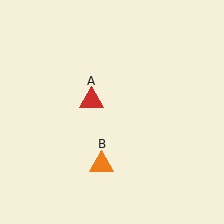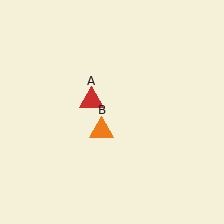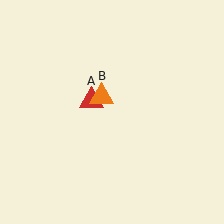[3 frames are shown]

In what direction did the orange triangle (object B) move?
The orange triangle (object B) moved up.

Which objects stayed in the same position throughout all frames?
Red triangle (object A) remained stationary.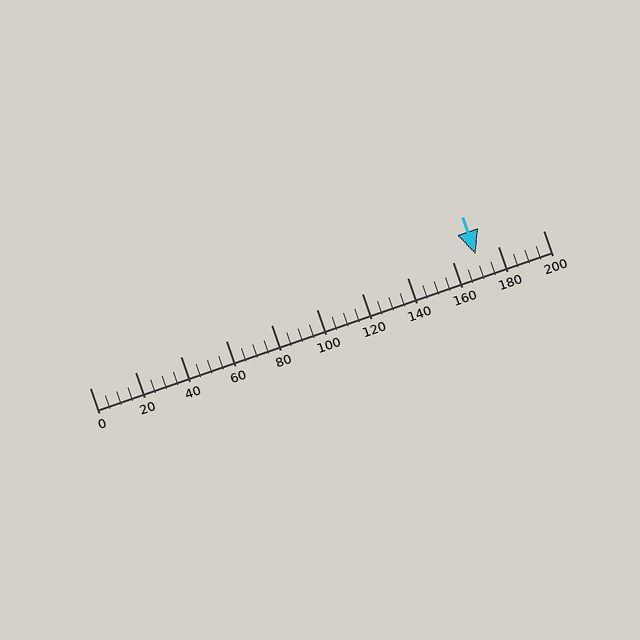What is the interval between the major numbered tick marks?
The major tick marks are spaced 20 units apart.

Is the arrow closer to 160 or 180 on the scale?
The arrow is closer to 180.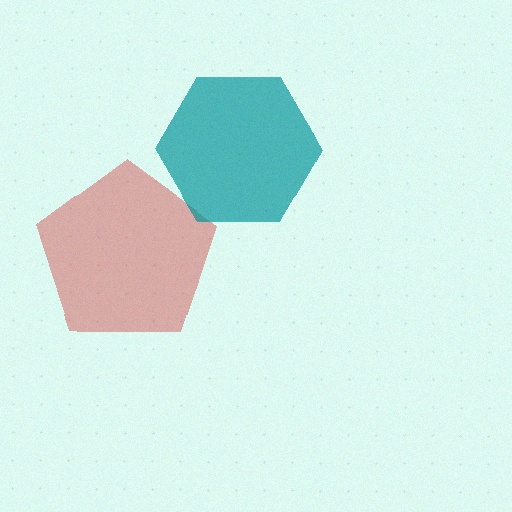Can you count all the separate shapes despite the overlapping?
Yes, there are 2 separate shapes.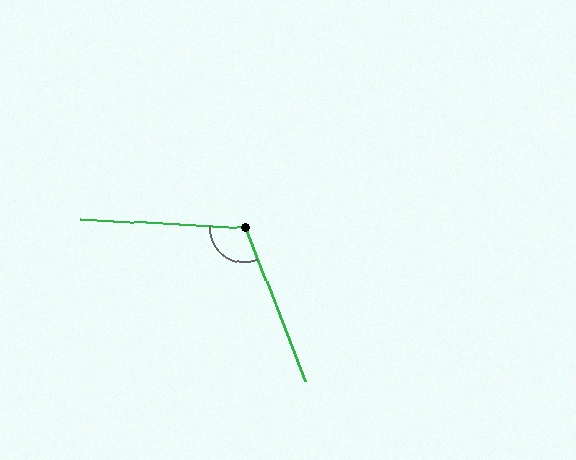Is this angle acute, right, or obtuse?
It is obtuse.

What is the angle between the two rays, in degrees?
Approximately 114 degrees.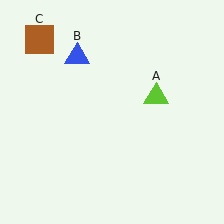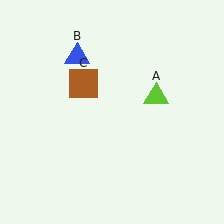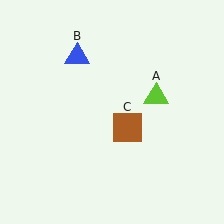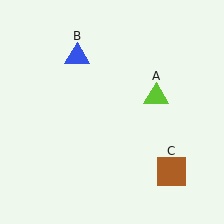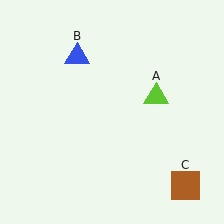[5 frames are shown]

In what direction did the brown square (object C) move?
The brown square (object C) moved down and to the right.